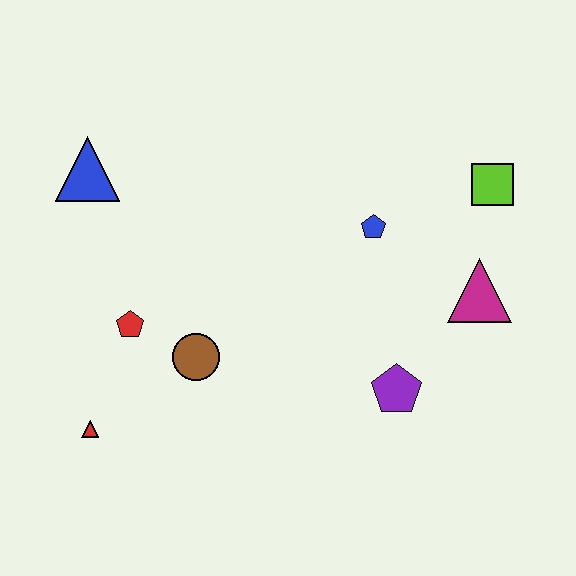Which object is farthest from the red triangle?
The lime square is farthest from the red triangle.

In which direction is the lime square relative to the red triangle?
The lime square is to the right of the red triangle.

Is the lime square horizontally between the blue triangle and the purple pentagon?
No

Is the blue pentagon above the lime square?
No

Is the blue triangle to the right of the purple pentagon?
No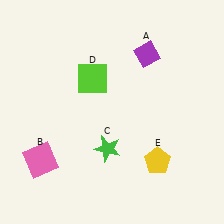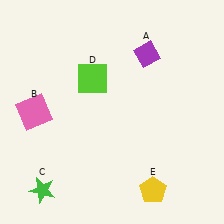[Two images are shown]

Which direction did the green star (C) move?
The green star (C) moved left.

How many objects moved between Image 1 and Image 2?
3 objects moved between the two images.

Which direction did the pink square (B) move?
The pink square (B) moved up.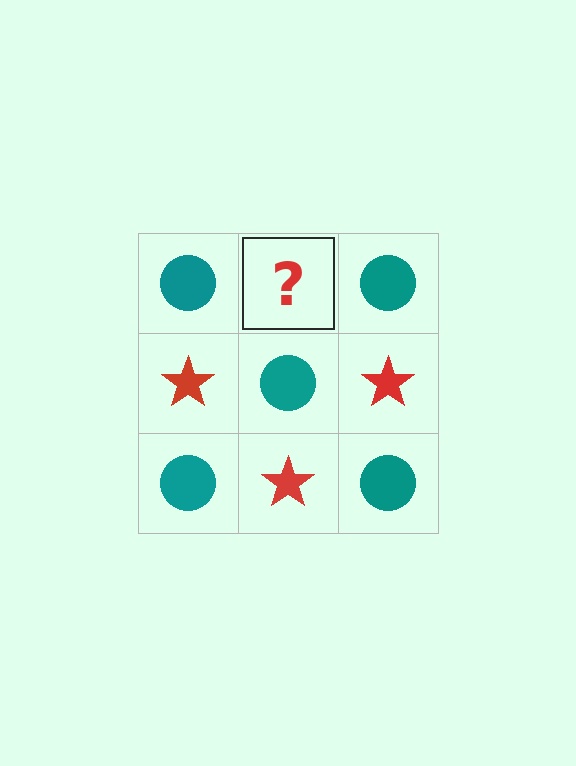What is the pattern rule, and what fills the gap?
The rule is that it alternates teal circle and red star in a checkerboard pattern. The gap should be filled with a red star.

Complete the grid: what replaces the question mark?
The question mark should be replaced with a red star.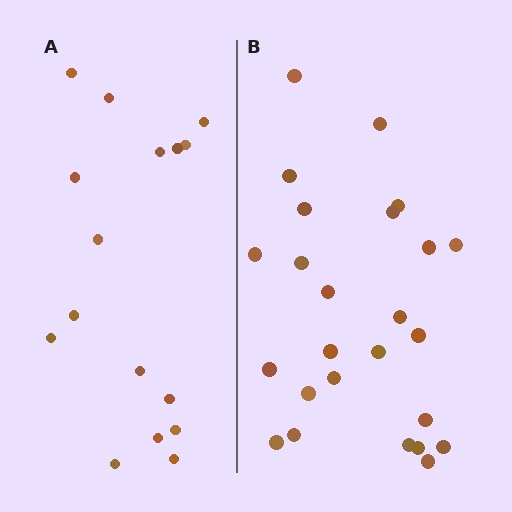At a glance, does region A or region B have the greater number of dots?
Region B (the right region) has more dots.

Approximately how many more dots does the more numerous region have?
Region B has roughly 8 or so more dots than region A.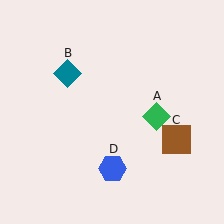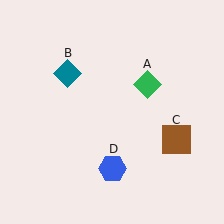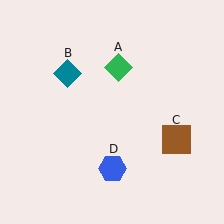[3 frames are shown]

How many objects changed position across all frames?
1 object changed position: green diamond (object A).